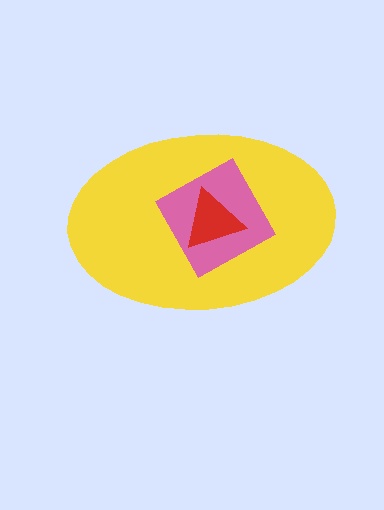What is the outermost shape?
The yellow ellipse.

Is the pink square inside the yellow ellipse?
Yes.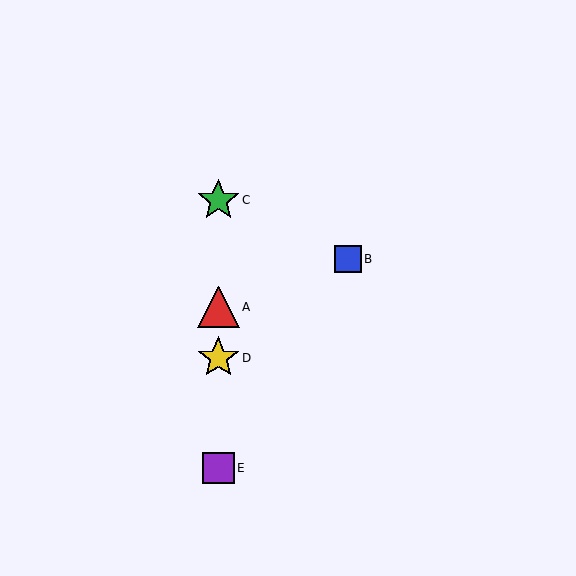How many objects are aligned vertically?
4 objects (A, C, D, E) are aligned vertically.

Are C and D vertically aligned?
Yes, both are at x≈218.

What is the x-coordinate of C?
Object C is at x≈218.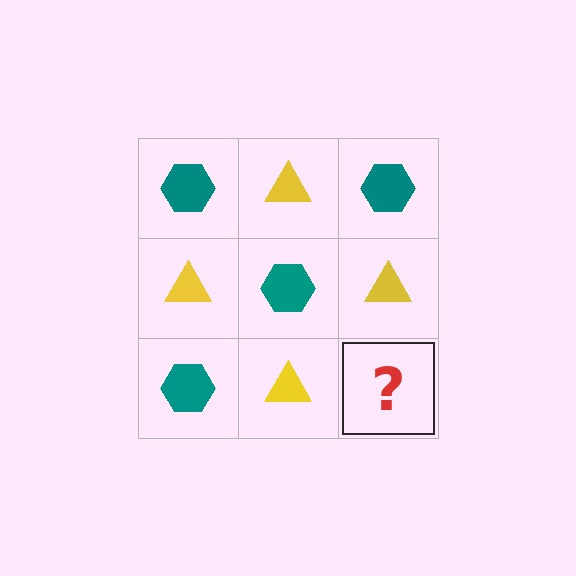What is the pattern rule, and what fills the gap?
The rule is that it alternates teal hexagon and yellow triangle in a checkerboard pattern. The gap should be filled with a teal hexagon.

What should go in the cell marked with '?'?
The missing cell should contain a teal hexagon.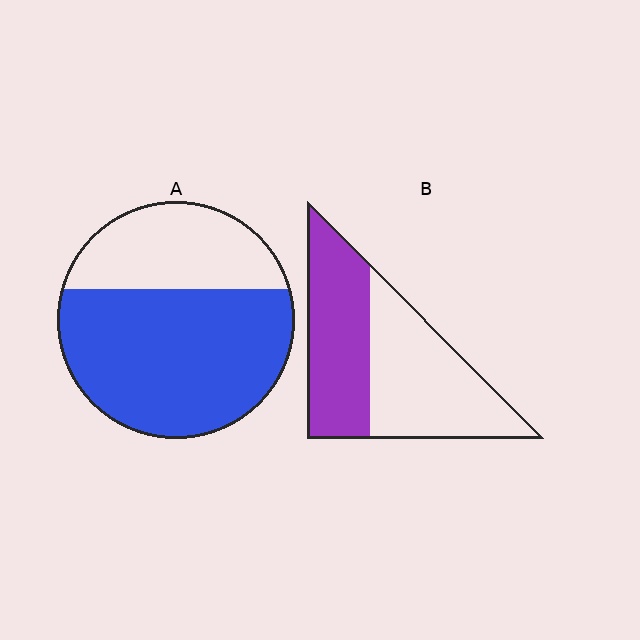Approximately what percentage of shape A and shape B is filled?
A is approximately 65% and B is approximately 45%.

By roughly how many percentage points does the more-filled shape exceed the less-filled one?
By roughly 20 percentage points (A over B).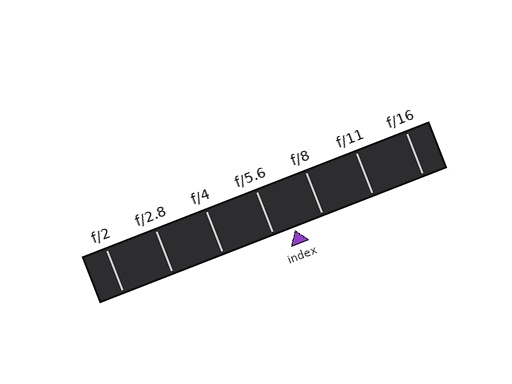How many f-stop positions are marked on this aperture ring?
There are 7 f-stop positions marked.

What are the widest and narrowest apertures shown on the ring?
The widest aperture shown is f/2 and the narrowest is f/16.